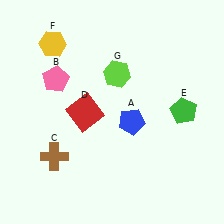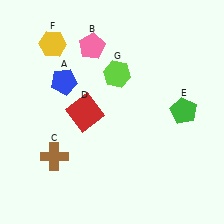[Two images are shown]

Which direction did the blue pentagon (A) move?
The blue pentagon (A) moved left.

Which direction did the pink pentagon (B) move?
The pink pentagon (B) moved right.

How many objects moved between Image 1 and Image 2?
2 objects moved between the two images.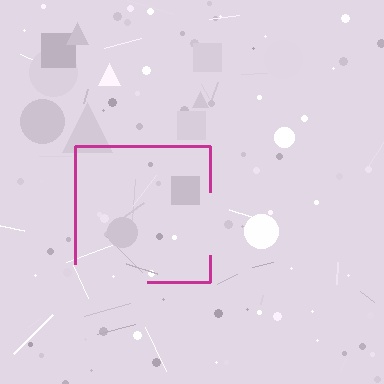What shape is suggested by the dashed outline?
The dashed outline suggests a square.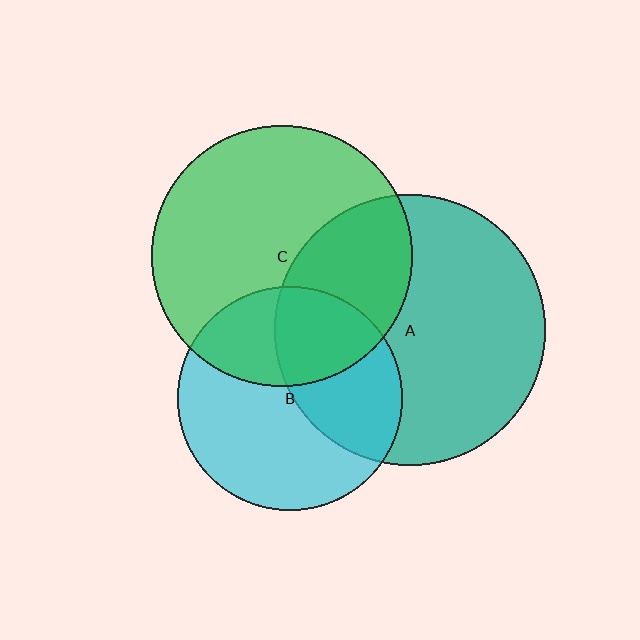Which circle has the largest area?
Circle A (teal).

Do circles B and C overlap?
Yes.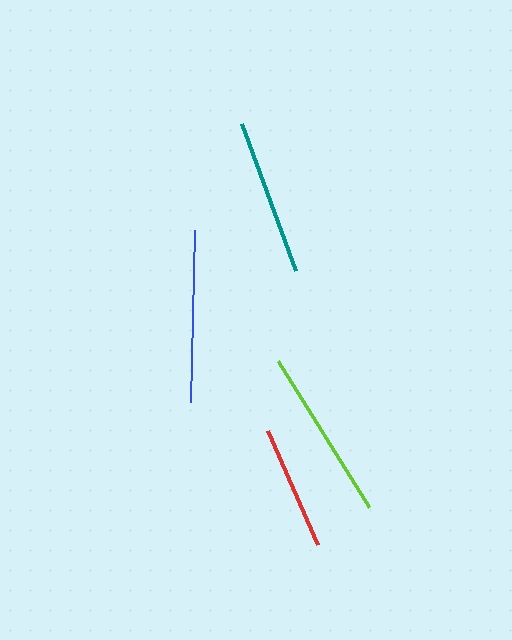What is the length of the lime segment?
The lime segment is approximately 172 pixels long.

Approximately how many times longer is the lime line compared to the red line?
The lime line is approximately 1.4 times the length of the red line.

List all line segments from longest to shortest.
From longest to shortest: lime, blue, teal, red.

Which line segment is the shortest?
The red line is the shortest at approximately 125 pixels.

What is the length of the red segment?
The red segment is approximately 125 pixels long.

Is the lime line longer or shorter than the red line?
The lime line is longer than the red line.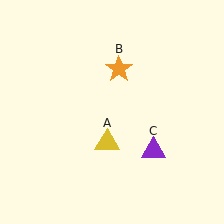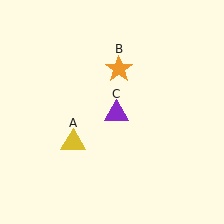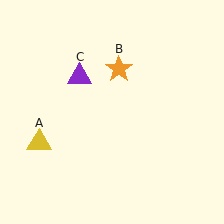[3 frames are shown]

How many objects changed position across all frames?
2 objects changed position: yellow triangle (object A), purple triangle (object C).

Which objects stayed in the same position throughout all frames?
Orange star (object B) remained stationary.